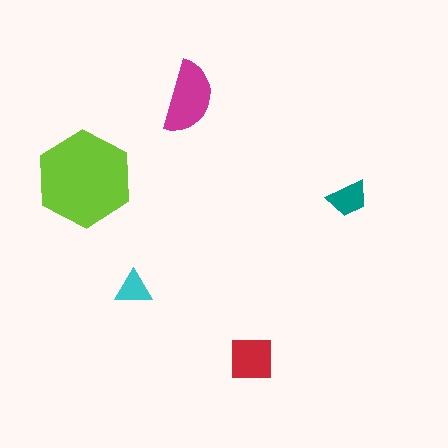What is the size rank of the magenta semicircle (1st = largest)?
2nd.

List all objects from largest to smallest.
The lime hexagon, the magenta semicircle, the red square, the teal trapezoid, the cyan triangle.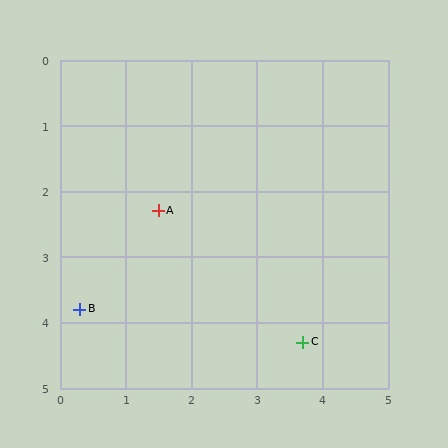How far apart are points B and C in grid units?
Points B and C are about 3.4 grid units apart.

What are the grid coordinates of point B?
Point B is at approximately (0.3, 3.8).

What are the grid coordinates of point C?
Point C is at approximately (3.7, 4.3).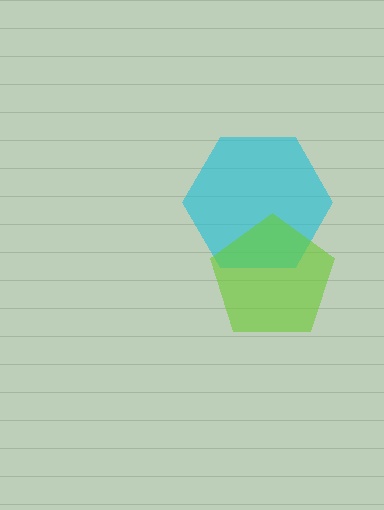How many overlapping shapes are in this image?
There are 2 overlapping shapes in the image.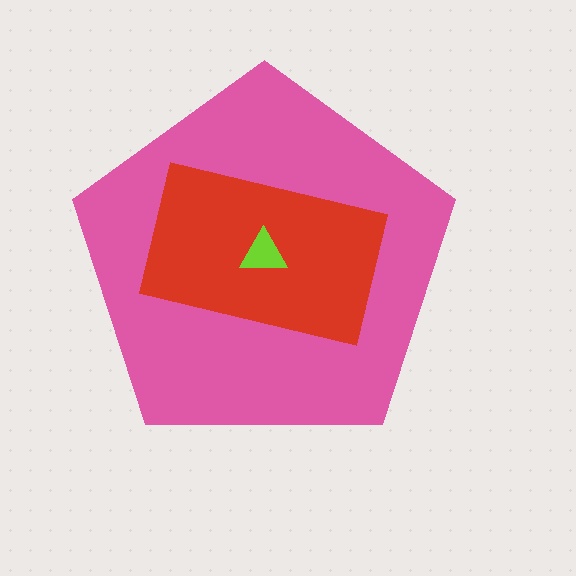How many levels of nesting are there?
3.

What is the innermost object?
The lime triangle.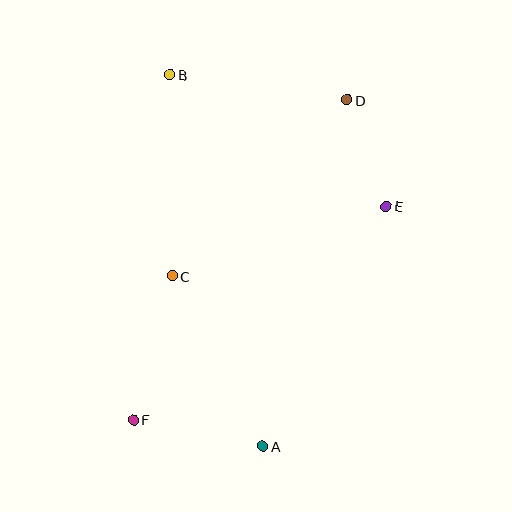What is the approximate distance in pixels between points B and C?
The distance between B and C is approximately 202 pixels.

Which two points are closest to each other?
Points D and E are closest to each other.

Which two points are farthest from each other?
Points D and F are farthest from each other.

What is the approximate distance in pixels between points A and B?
The distance between A and B is approximately 383 pixels.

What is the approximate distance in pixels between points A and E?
The distance between A and E is approximately 270 pixels.